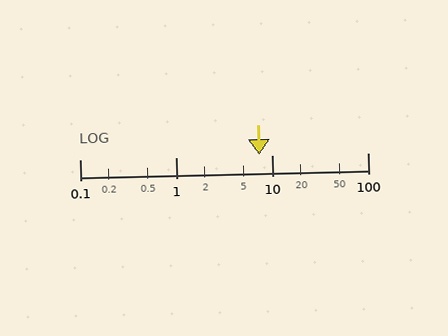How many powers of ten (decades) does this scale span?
The scale spans 3 decades, from 0.1 to 100.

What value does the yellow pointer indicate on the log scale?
The pointer indicates approximately 7.4.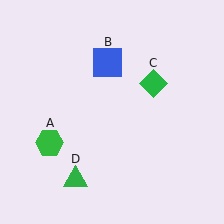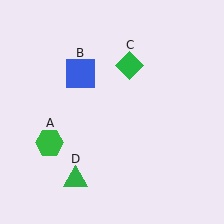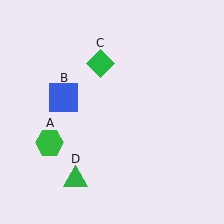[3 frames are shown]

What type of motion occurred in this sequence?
The blue square (object B), green diamond (object C) rotated counterclockwise around the center of the scene.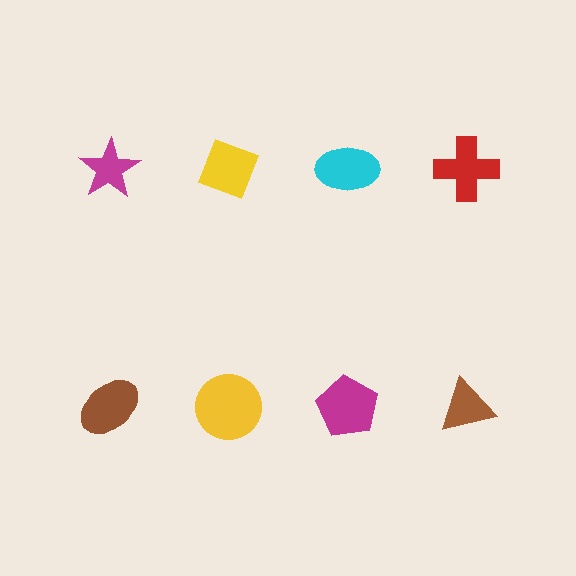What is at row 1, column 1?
A magenta star.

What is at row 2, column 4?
A brown triangle.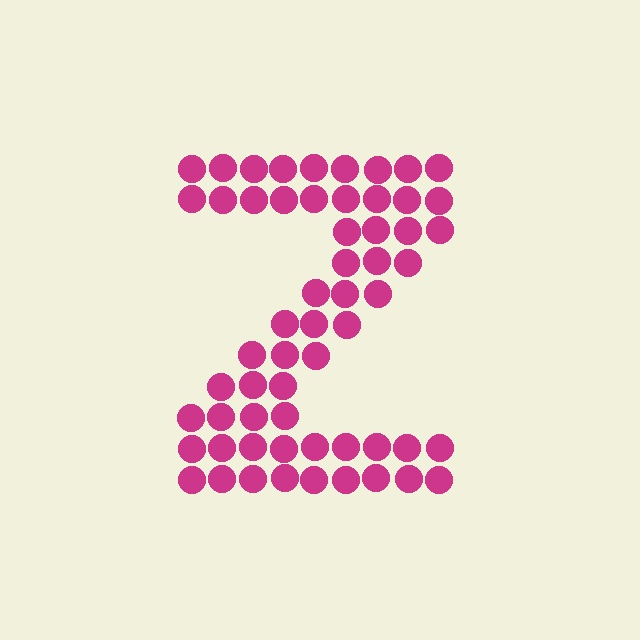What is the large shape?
The large shape is the letter Z.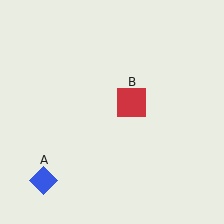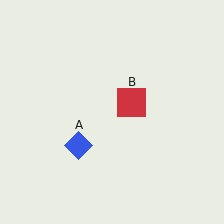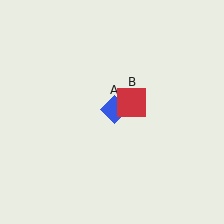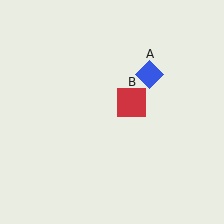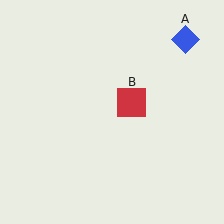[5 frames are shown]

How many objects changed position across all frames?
1 object changed position: blue diamond (object A).